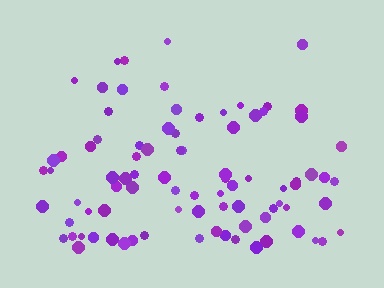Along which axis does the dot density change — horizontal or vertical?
Vertical.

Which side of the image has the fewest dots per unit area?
The top.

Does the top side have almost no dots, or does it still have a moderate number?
Still a moderate number, just noticeably fewer than the bottom.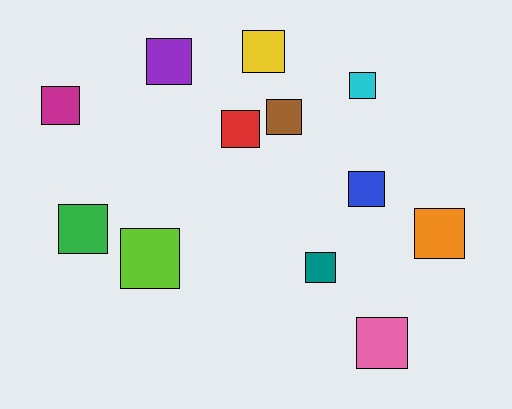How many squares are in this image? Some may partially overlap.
There are 12 squares.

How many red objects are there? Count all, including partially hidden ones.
There is 1 red object.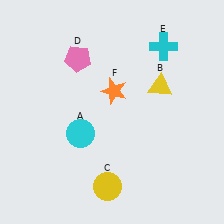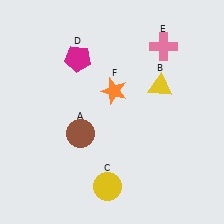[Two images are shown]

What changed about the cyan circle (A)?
In Image 1, A is cyan. In Image 2, it changed to brown.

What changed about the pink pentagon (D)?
In Image 1, D is pink. In Image 2, it changed to magenta.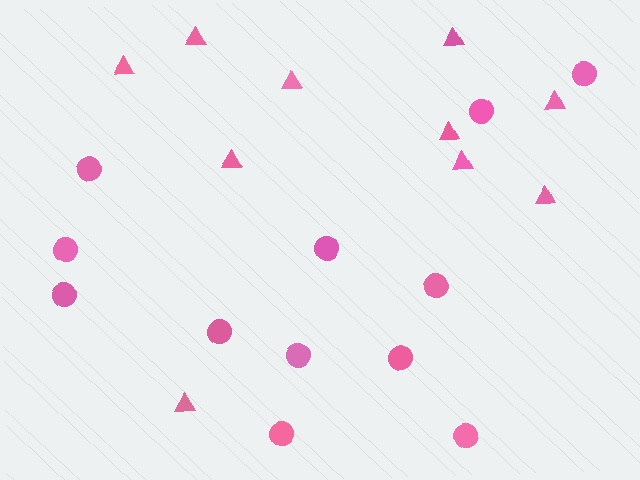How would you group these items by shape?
There are 2 groups: one group of triangles (10) and one group of circles (12).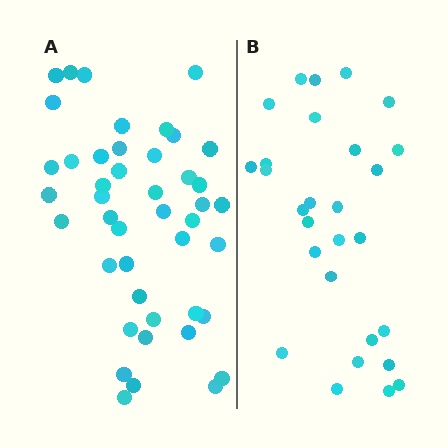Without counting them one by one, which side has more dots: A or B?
Region A (the left region) has more dots.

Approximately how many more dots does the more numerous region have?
Region A has approximately 15 more dots than region B.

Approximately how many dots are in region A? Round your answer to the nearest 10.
About 40 dots. (The exact count is 44, which rounds to 40.)